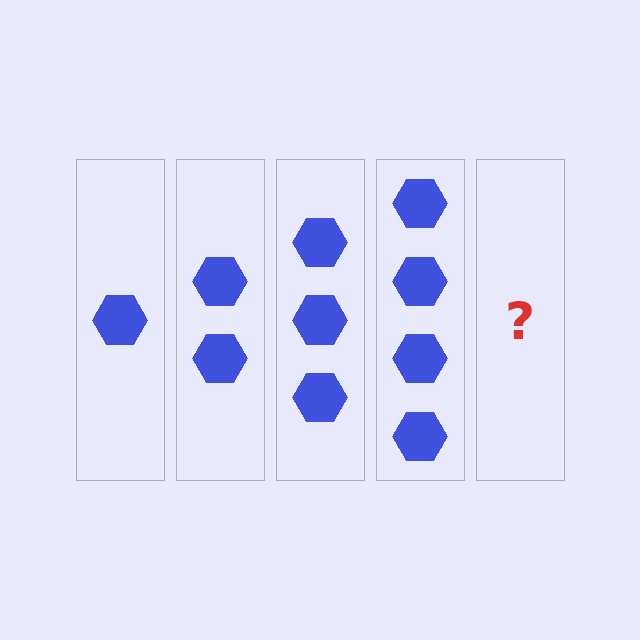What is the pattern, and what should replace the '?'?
The pattern is that each step adds one more hexagon. The '?' should be 5 hexagons.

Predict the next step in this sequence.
The next step is 5 hexagons.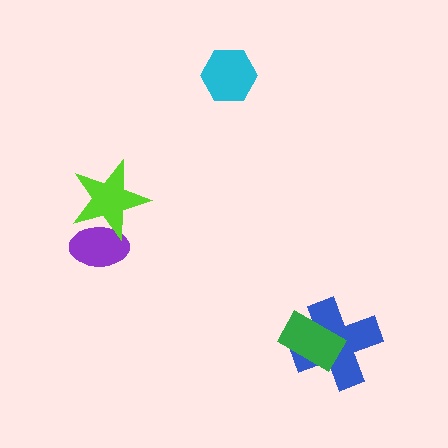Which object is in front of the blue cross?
The green rectangle is in front of the blue cross.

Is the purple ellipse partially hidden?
Yes, it is partially covered by another shape.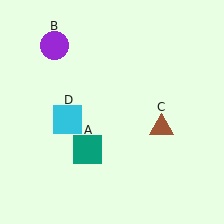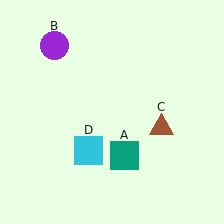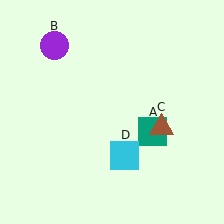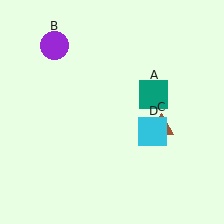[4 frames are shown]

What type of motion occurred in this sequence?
The teal square (object A), cyan square (object D) rotated counterclockwise around the center of the scene.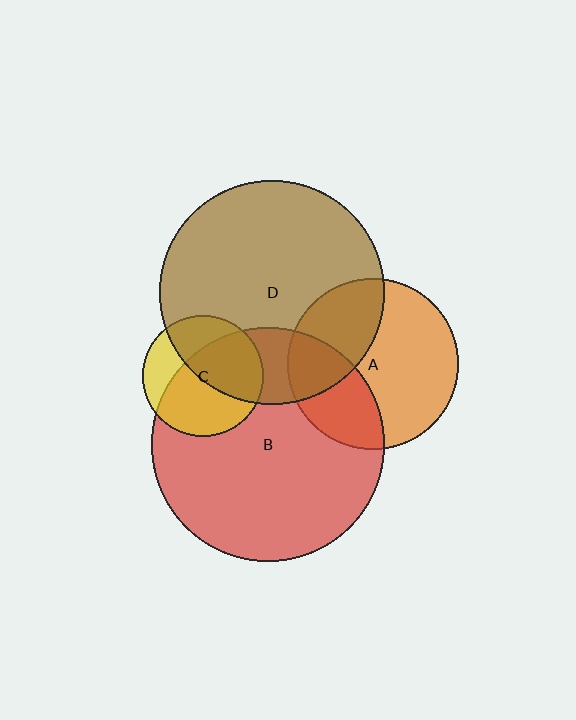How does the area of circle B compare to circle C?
Approximately 3.8 times.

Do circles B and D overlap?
Yes.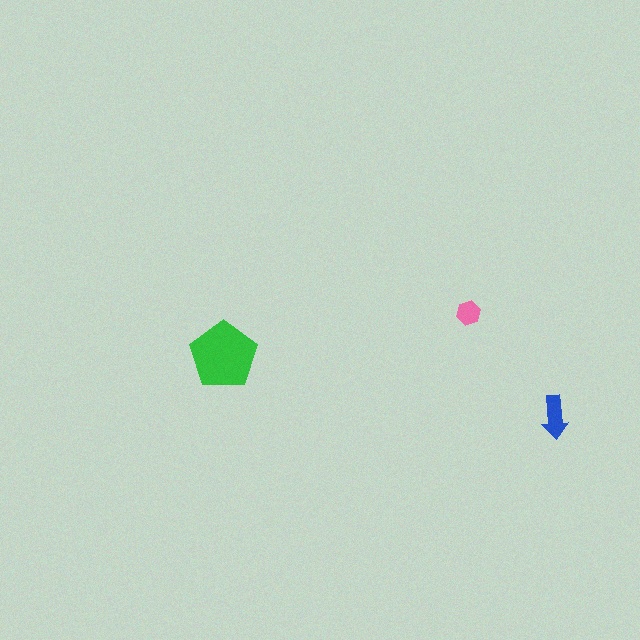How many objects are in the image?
There are 3 objects in the image.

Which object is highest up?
The pink hexagon is topmost.